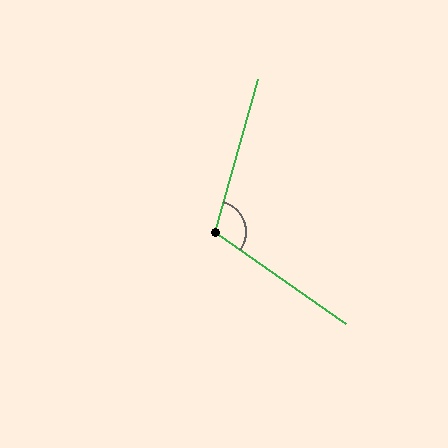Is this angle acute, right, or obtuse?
It is obtuse.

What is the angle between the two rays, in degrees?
Approximately 109 degrees.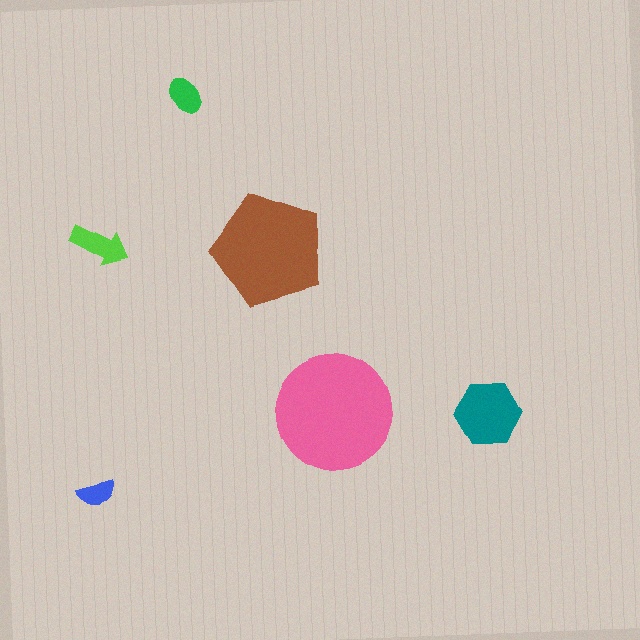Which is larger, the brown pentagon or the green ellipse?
The brown pentagon.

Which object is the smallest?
The blue semicircle.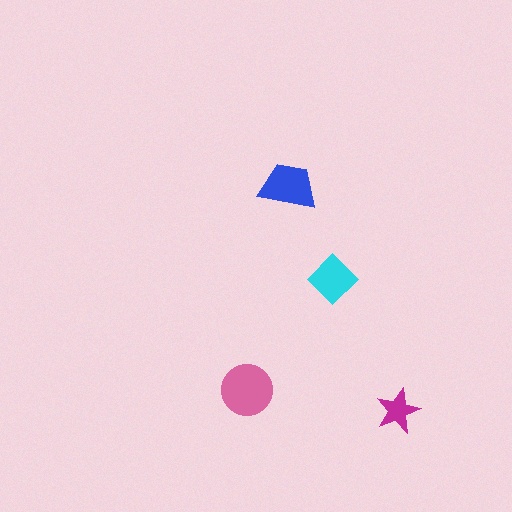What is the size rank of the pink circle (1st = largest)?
1st.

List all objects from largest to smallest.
The pink circle, the blue trapezoid, the cyan diamond, the magenta star.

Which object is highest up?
The blue trapezoid is topmost.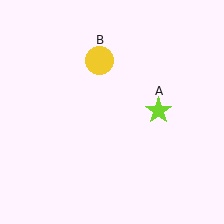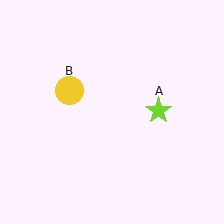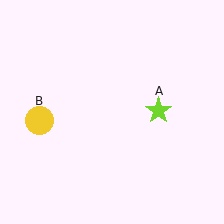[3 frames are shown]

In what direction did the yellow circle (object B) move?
The yellow circle (object B) moved down and to the left.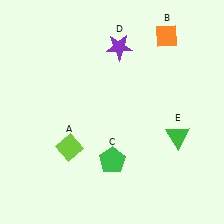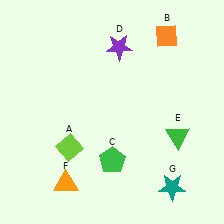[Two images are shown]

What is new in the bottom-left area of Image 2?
An orange triangle (F) was added in the bottom-left area of Image 2.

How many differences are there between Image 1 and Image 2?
There are 2 differences between the two images.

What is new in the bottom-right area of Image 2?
A teal star (G) was added in the bottom-right area of Image 2.